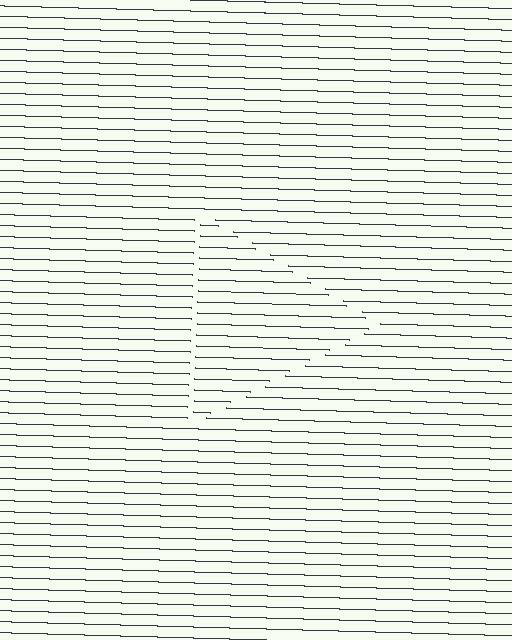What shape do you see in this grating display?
An illusory triangle. The interior of the shape contains the same grating, shifted by half a period — the contour is defined by the phase discontinuity where line-ends from the inner and outer gratings abut.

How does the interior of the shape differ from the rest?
The interior of the shape contains the same grating, shifted by half a period — the contour is defined by the phase discontinuity where line-ends from the inner and outer gratings abut.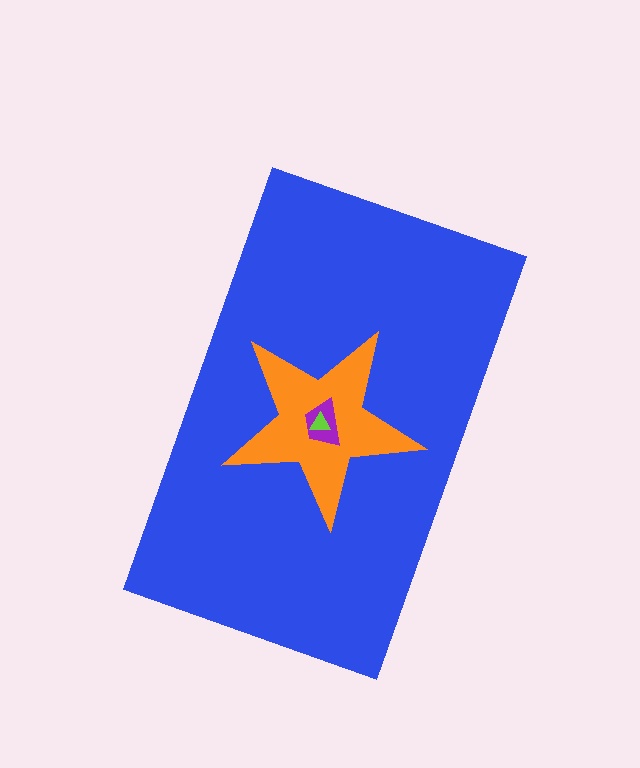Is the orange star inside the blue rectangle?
Yes.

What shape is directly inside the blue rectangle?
The orange star.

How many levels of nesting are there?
4.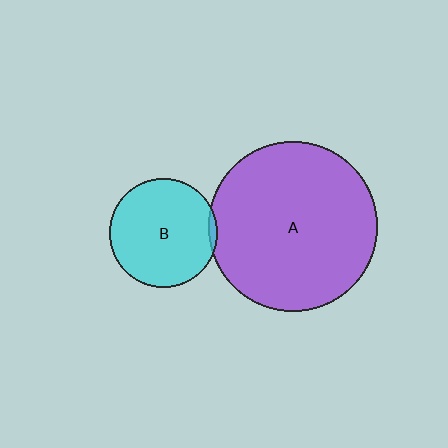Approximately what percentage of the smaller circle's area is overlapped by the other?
Approximately 5%.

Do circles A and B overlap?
Yes.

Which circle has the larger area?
Circle A (purple).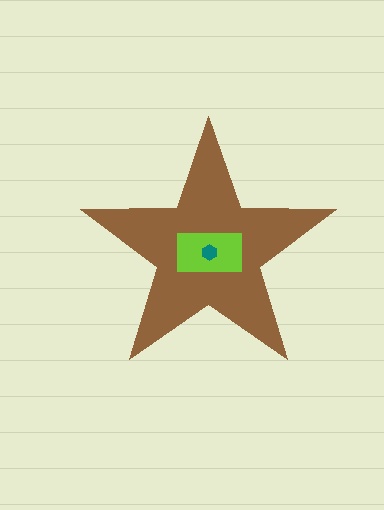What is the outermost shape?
The brown star.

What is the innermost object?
The teal hexagon.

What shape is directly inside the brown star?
The lime rectangle.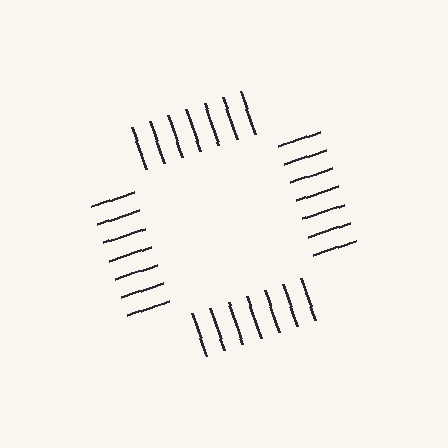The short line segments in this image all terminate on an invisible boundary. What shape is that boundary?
An illusory square — the line segments terminate on its edges but no continuous stroke is drawn.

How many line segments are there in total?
28 — 7 along each of the 4 edges.